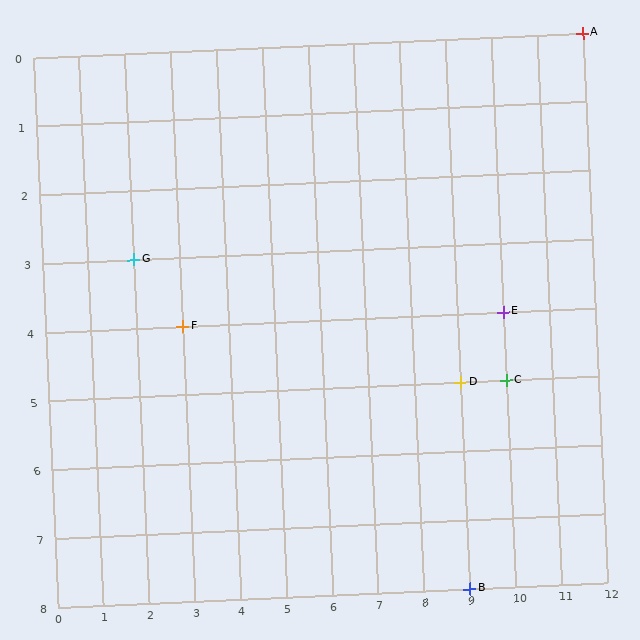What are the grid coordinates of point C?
Point C is at grid coordinates (10, 5).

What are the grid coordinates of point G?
Point G is at grid coordinates (2, 3).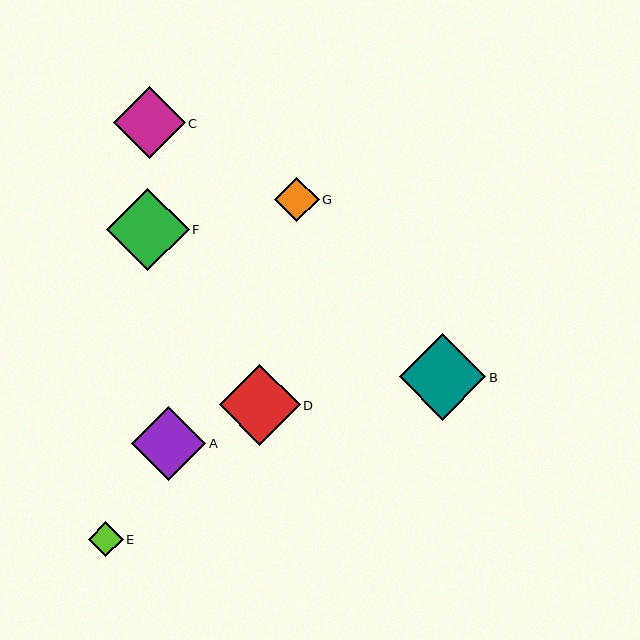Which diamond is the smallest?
Diamond E is the smallest with a size of approximately 35 pixels.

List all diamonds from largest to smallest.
From largest to smallest: B, F, D, A, C, G, E.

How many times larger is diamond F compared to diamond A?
Diamond F is approximately 1.1 times the size of diamond A.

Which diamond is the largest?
Diamond B is the largest with a size of approximately 87 pixels.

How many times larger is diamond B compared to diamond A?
Diamond B is approximately 1.2 times the size of diamond A.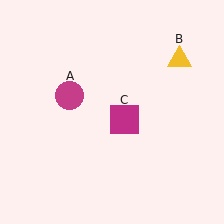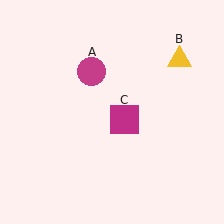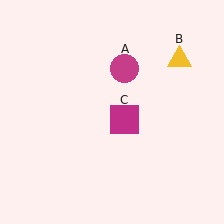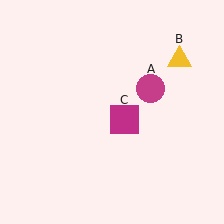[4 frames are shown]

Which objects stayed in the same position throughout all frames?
Yellow triangle (object B) and magenta square (object C) remained stationary.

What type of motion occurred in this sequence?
The magenta circle (object A) rotated clockwise around the center of the scene.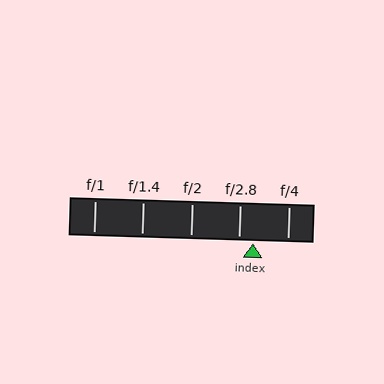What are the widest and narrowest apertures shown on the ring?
The widest aperture shown is f/1 and the narrowest is f/4.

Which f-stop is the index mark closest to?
The index mark is closest to f/2.8.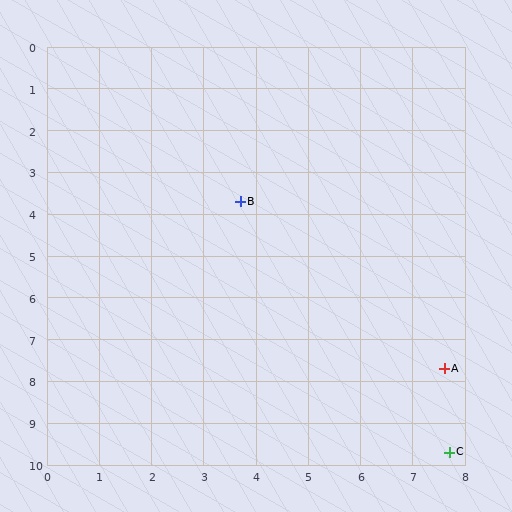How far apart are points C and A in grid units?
Points C and A are about 2.0 grid units apart.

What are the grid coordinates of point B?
Point B is at approximately (3.7, 3.7).